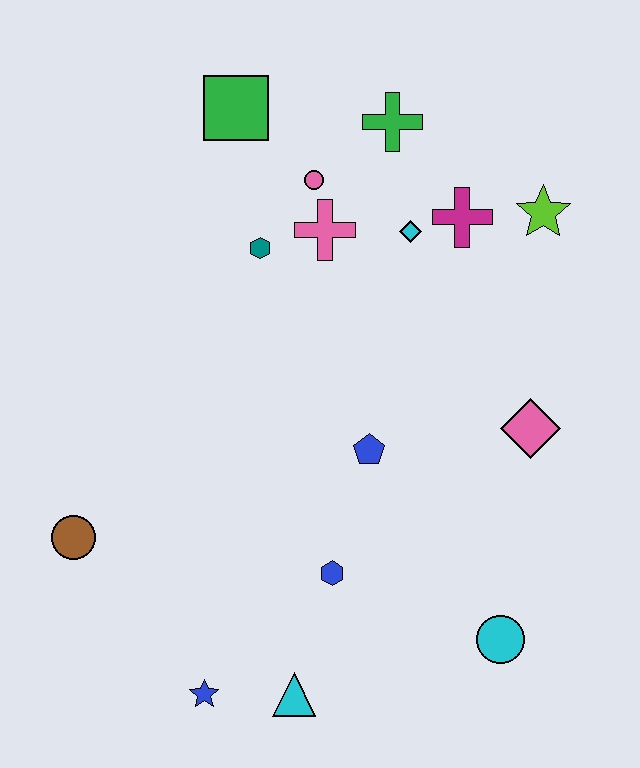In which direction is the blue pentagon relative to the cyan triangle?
The blue pentagon is above the cyan triangle.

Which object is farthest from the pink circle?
The blue star is farthest from the pink circle.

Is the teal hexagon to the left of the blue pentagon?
Yes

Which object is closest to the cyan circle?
The blue hexagon is closest to the cyan circle.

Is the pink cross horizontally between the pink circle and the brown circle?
No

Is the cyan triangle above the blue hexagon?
No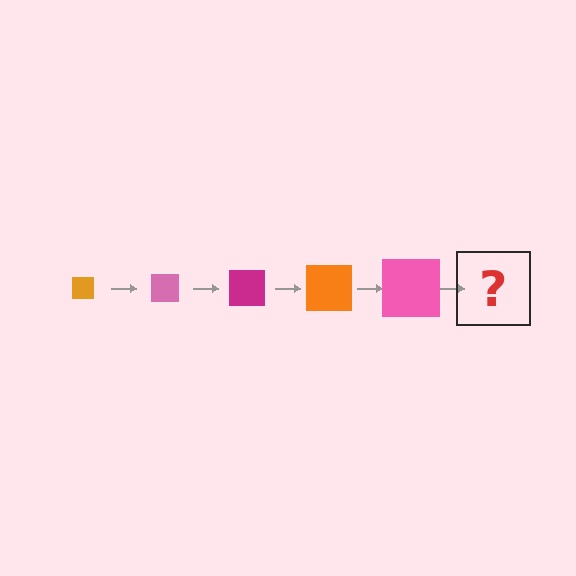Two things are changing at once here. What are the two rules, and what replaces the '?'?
The two rules are that the square grows larger each step and the color cycles through orange, pink, and magenta. The '?' should be a magenta square, larger than the previous one.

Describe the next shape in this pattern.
It should be a magenta square, larger than the previous one.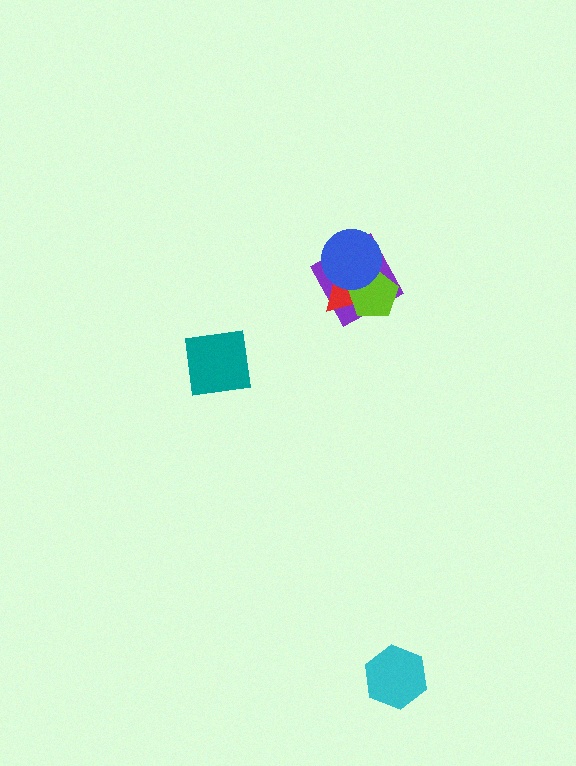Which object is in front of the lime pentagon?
The blue circle is in front of the lime pentagon.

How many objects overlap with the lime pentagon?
3 objects overlap with the lime pentagon.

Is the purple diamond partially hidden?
Yes, it is partially covered by another shape.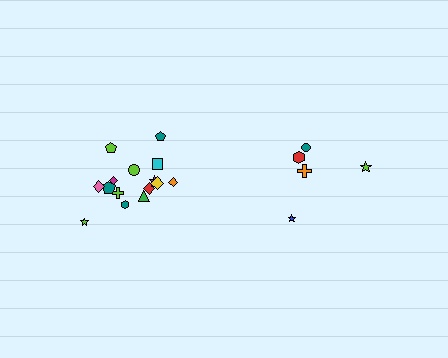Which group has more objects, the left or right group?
The left group.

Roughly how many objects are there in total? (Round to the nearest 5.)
Roughly 20 objects in total.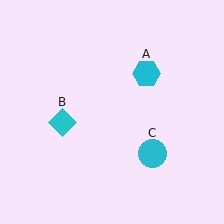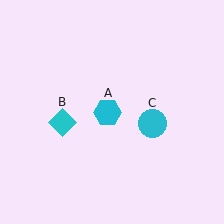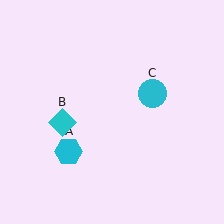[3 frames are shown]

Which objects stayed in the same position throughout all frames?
Cyan diamond (object B) remained stationary.